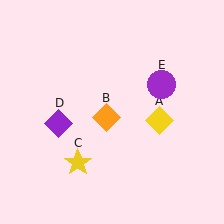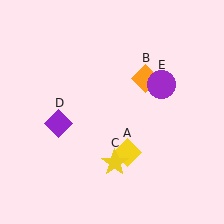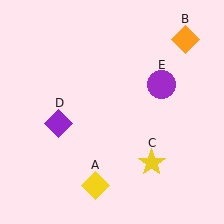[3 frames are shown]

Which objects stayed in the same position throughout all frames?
Purple diamond (object D) and purple circle (object E) remained stationary.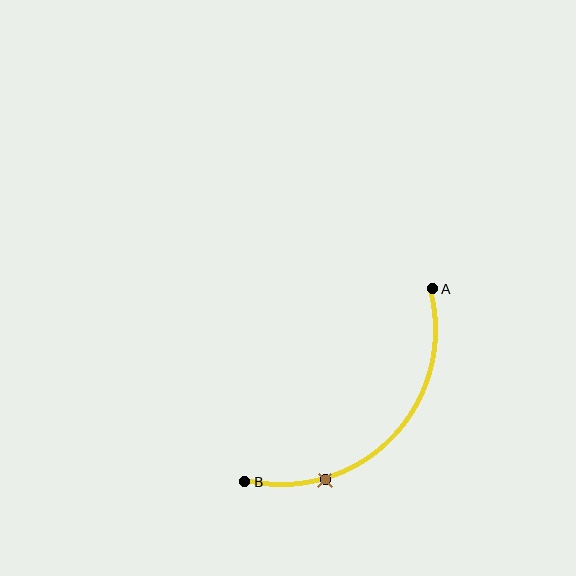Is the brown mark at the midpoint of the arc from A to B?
No. The brown mark lies on the arc but is closer to endpoint B. The arc midpoint would be at the point on the curve equidistant along the arc from both A and B.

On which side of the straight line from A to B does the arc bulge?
The arc bulges below and to the right of the straight line connecting A and B.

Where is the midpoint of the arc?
The arc midpoint is the point on the curve farthest from the straight line joining A and B. It sits below and to the right of that line.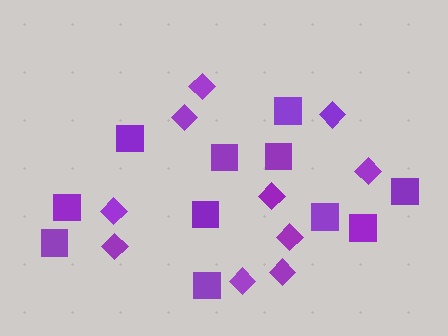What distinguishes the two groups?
There are 2 groups: one group of squares (11) and one group of diamonds (10).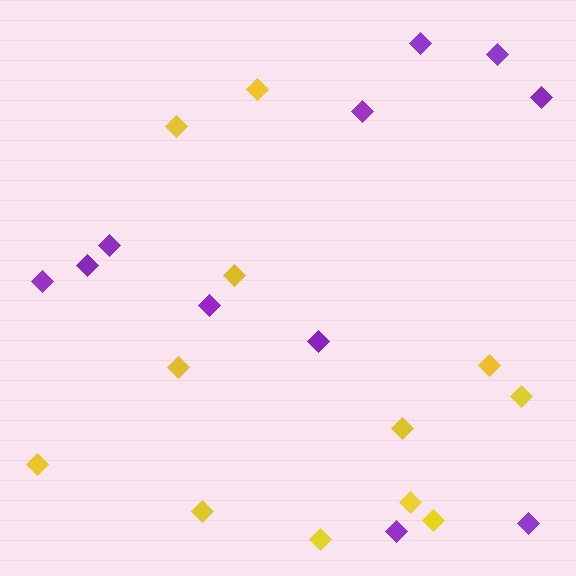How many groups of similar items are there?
There are 2 groups: one group of yellow diamonds (12) and one group of purple diamonds (11).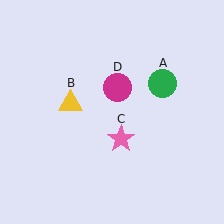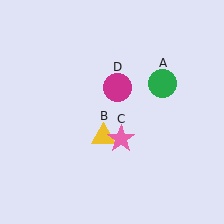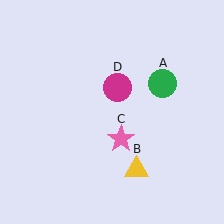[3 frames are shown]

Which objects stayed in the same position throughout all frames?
Green circle (object A) and pink star (object C) and magenta circle (object D) remained stationary.